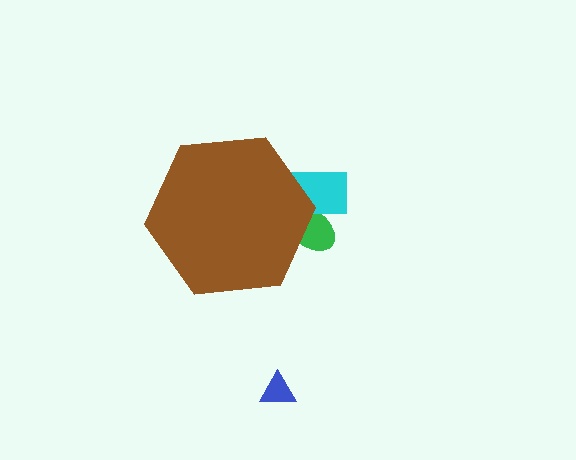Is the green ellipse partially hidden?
Yes, the green ellipse is partially hidden behind the brown hexagon.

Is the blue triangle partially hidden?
No, the blue triangle is fully visible.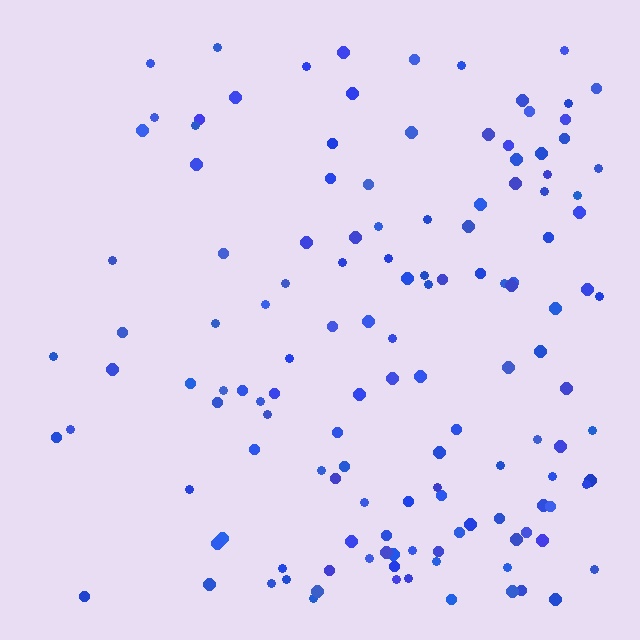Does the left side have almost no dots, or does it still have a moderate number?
Still a moderate number, just noticeably fewer than the right.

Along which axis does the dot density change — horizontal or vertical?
Horizontal.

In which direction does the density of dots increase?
From left to right, with the right side densest.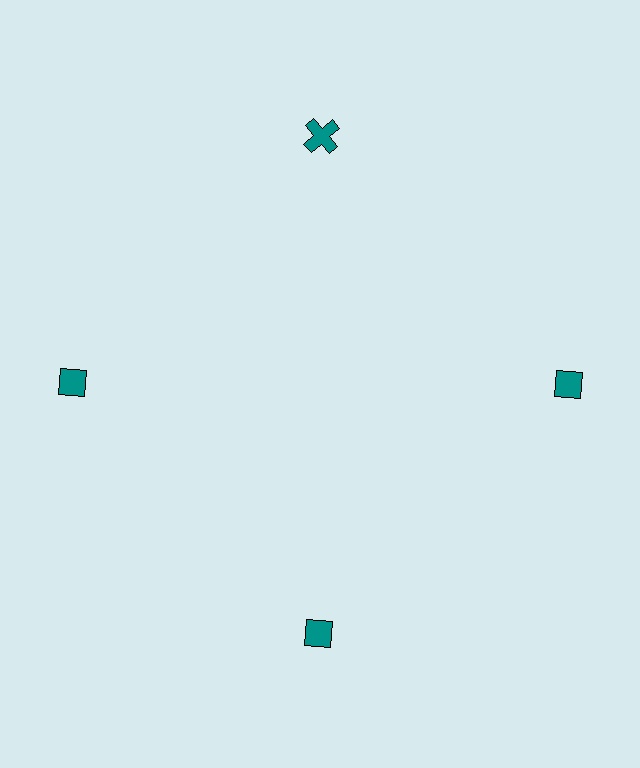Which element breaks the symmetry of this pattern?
The teal cross at roughly the 12 o'clock position breaks the symmetry. All other shapes are teal diamonds.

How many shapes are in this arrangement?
There are 4 shapes arranged in a ring pattern.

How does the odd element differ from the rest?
It has a different shape: cross instead of diamond.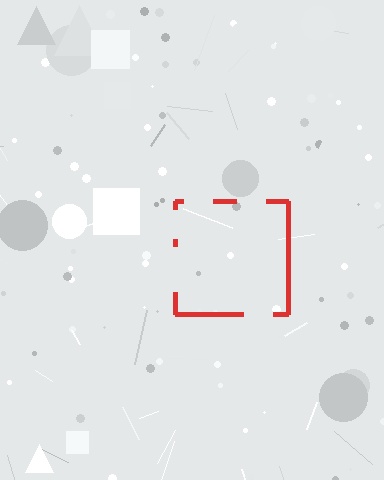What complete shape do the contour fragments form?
The contour fragments form a square.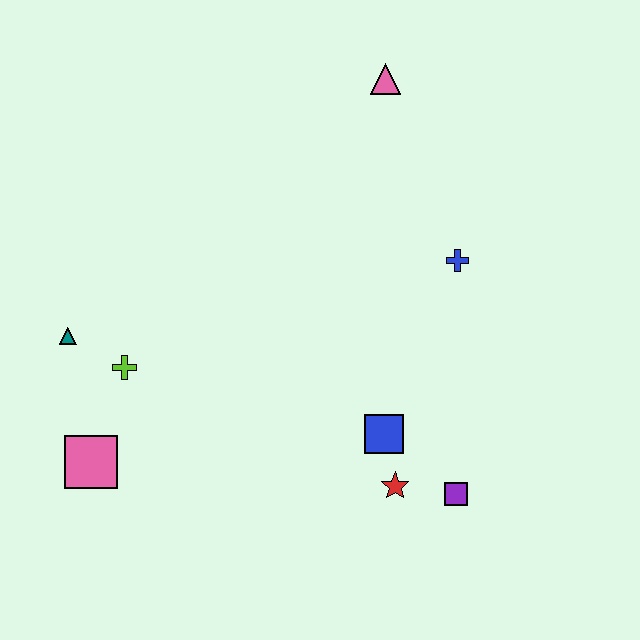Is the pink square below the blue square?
Yes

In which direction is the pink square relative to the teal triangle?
The pink square is below the teal triangle.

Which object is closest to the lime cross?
The teal triangle is closest to the lime cross.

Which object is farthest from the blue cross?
The pink square is farthest from the blue cross.